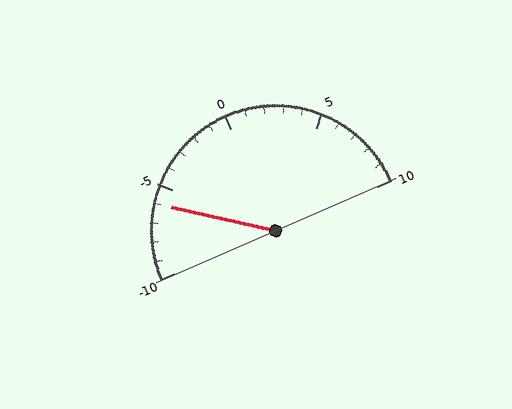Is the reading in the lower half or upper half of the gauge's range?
The reading is in the lower half of the range (-10 to 10).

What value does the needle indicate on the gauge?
The needle indicates approximately -6.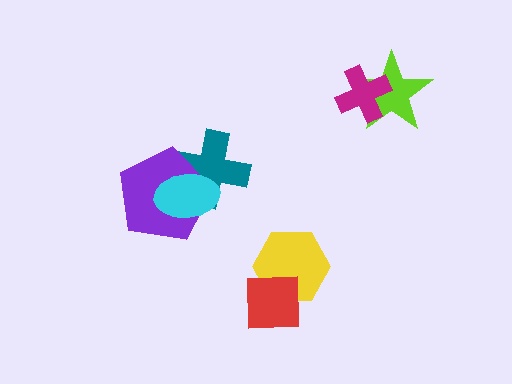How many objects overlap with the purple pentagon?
2 objects overlap with the purple pentagon.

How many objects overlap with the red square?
1 object overlaps with the red square.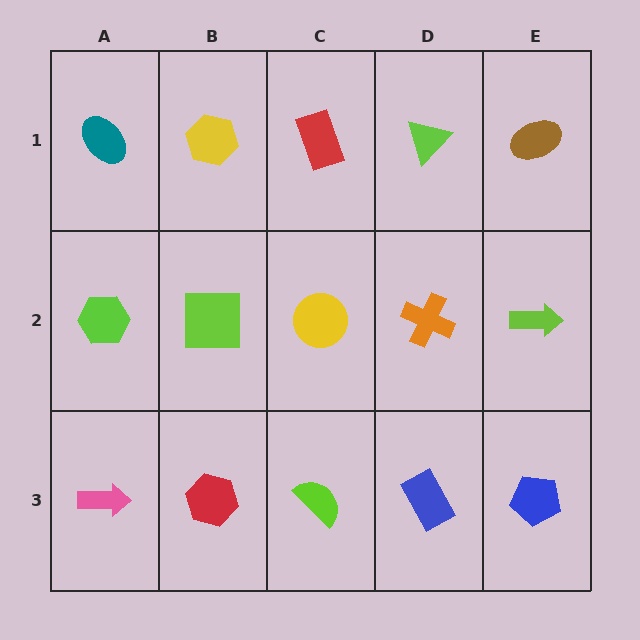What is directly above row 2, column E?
A brown ellipse.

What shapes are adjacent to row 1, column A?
A lime hexagon (row 2, column A), a yellow hexagon (row 1, column B).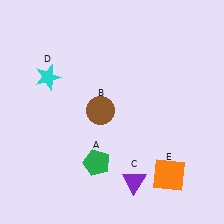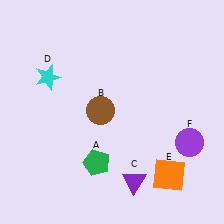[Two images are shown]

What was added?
A purple circle (F) was added in Image 2.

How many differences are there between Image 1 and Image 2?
There is 1 difference between the two images.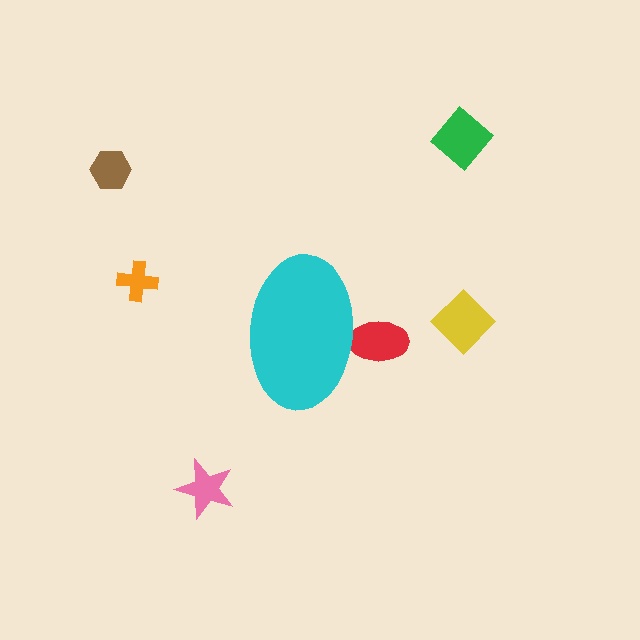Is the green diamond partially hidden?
No, the green diamond is fully visible.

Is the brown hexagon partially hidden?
No, the brown hexagon is fully visible.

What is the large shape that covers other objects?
A cyan ellipse.